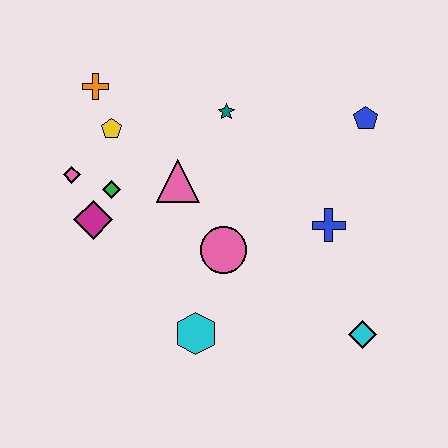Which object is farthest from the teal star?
The cyan diamond is farthest from the teal star.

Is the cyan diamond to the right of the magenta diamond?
Yes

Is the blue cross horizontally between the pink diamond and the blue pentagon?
Yes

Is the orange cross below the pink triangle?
No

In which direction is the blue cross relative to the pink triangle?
The blue cross is to the right of the pink triangle.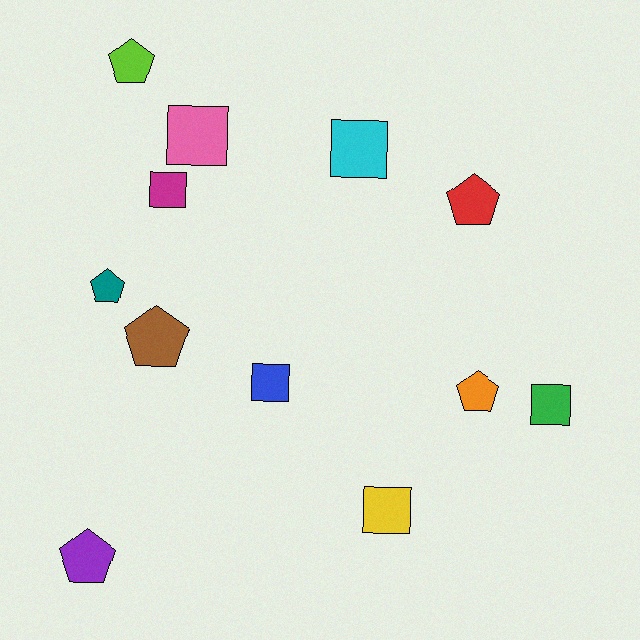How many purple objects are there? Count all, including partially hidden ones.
There is 1 purple object.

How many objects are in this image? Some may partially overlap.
There are 12 objects.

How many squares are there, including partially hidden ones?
There are 6 squares.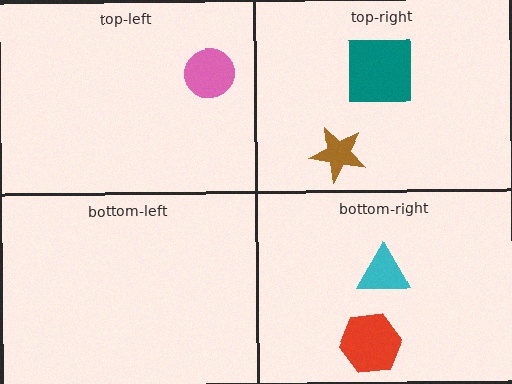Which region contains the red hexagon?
The bottom-right region.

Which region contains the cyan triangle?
The bottom-right region.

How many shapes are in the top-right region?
2.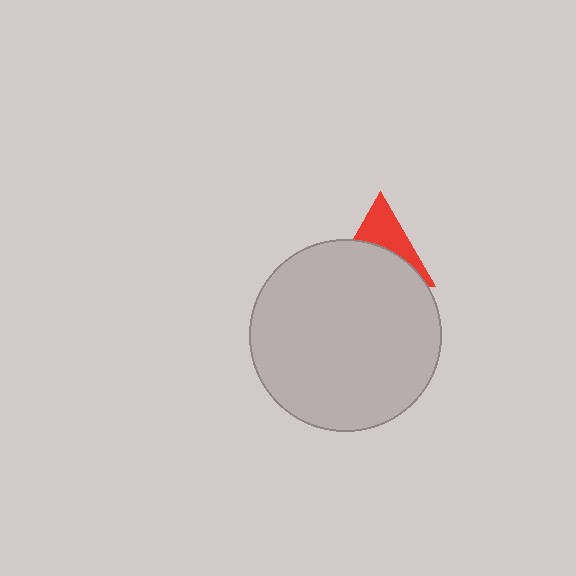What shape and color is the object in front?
The object in front is a light gray circle.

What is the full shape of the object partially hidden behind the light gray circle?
The partially hidden object is a red triangle.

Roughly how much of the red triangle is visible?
A small part of it is visible (roughly 41%).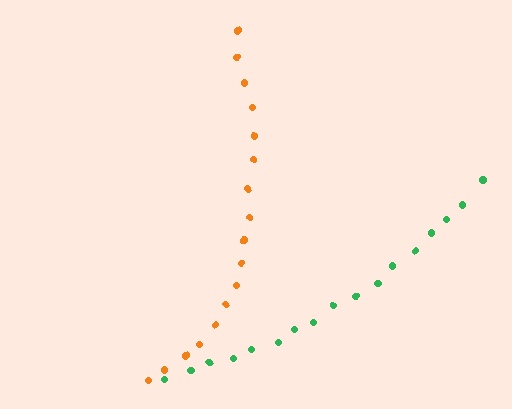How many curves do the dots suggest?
There are 2 distinct paths.